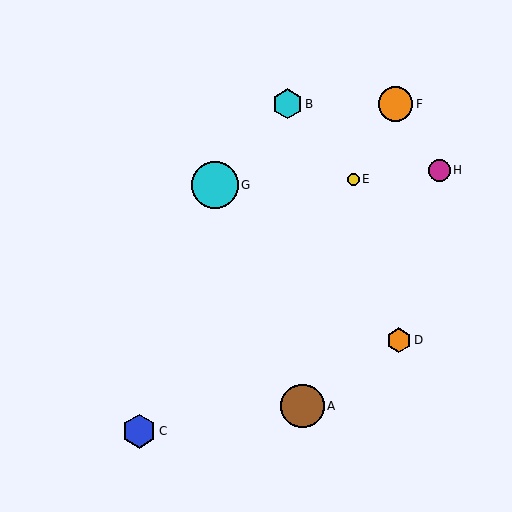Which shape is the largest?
The cyan circle (labeled G) is the largest.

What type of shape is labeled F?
Shape F is an orange circle.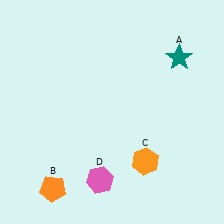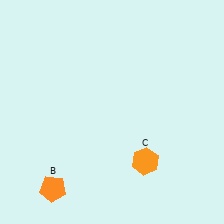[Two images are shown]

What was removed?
The pink hexagon (D), the teal star (A) were removed in Image 2.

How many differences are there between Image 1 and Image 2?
There are 2 differences between the two images.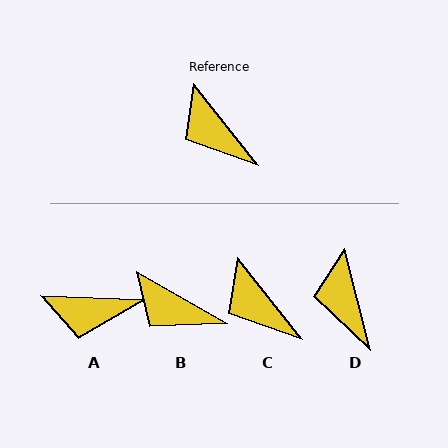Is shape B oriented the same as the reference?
No, it is off by about 22 degrees.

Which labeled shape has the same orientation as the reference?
C.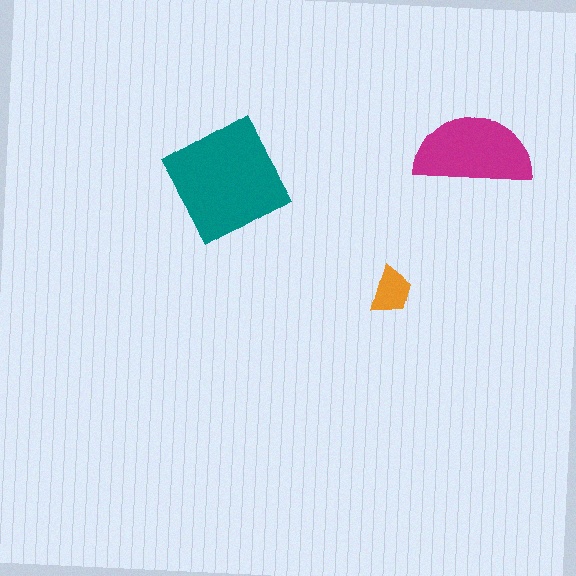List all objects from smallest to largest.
The orange trapezoid, the magenta semicircle, the teal square.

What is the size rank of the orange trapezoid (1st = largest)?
3rd.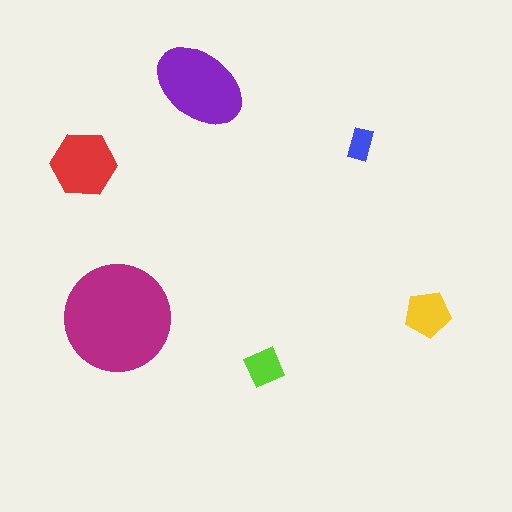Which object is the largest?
The magenta circle.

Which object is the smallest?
The blue rectangle.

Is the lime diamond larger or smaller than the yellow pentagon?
Smaller.